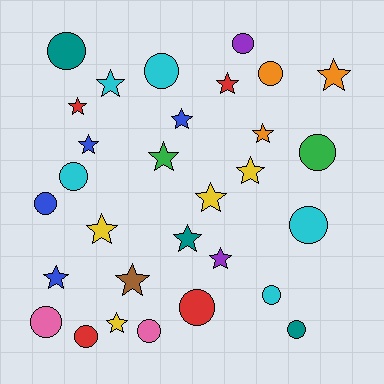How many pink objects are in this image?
There are 2 pink objects.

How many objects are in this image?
There are 30 objects.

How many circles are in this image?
There are 14 circles.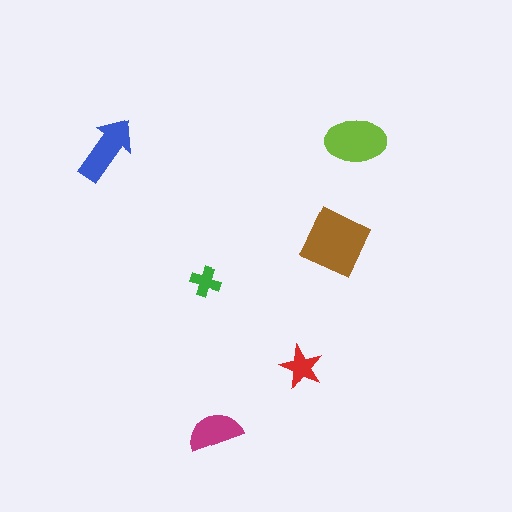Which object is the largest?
The brown diamond.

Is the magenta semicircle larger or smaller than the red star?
Larger.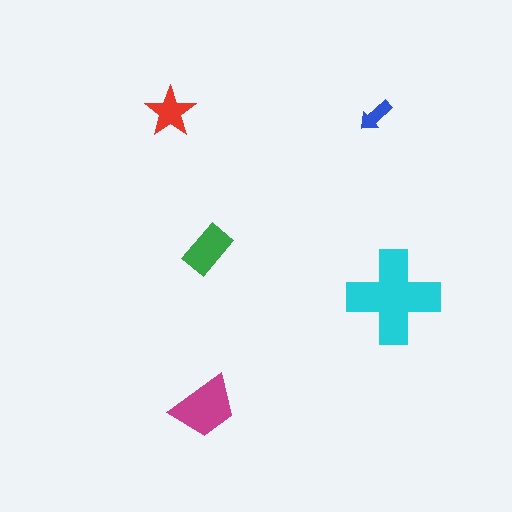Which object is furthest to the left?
The red star is leftmost.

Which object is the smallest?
The blue arrow.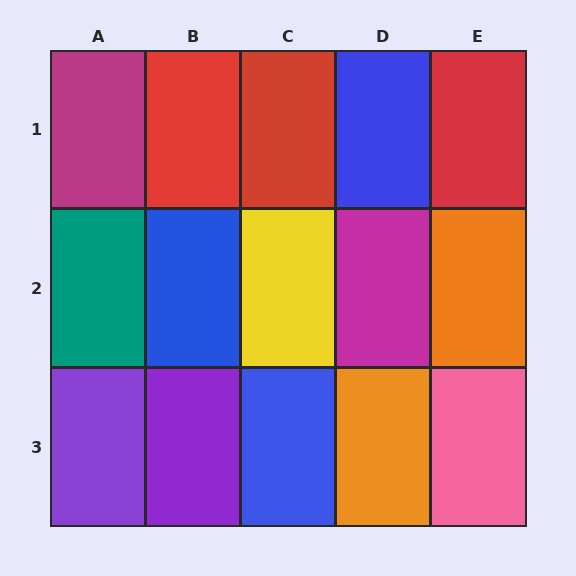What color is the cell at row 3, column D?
Orange.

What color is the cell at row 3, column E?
Pink.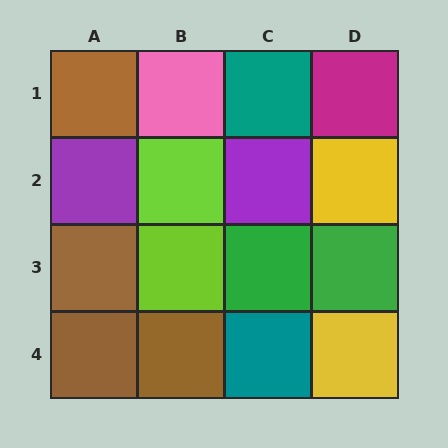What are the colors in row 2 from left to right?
Purple, lime, purple, yellow.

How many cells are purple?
2 cells are purple.